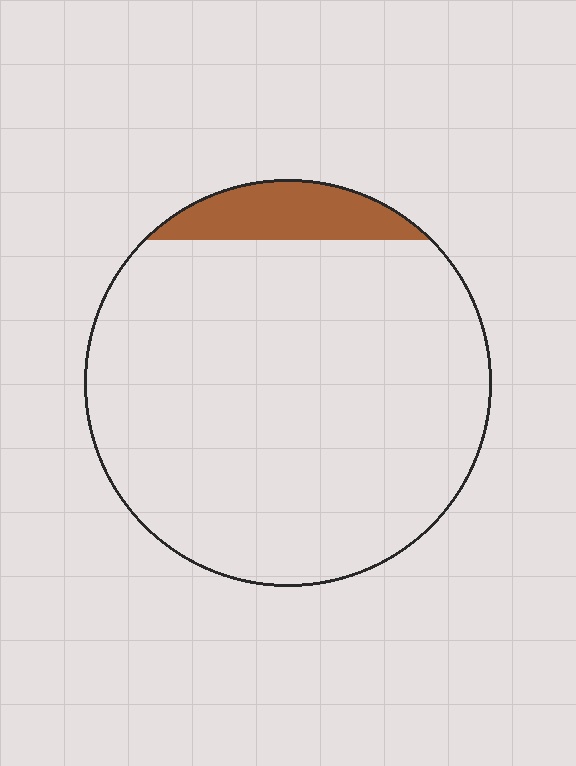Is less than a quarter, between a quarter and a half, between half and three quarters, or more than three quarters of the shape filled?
Less than a quarter.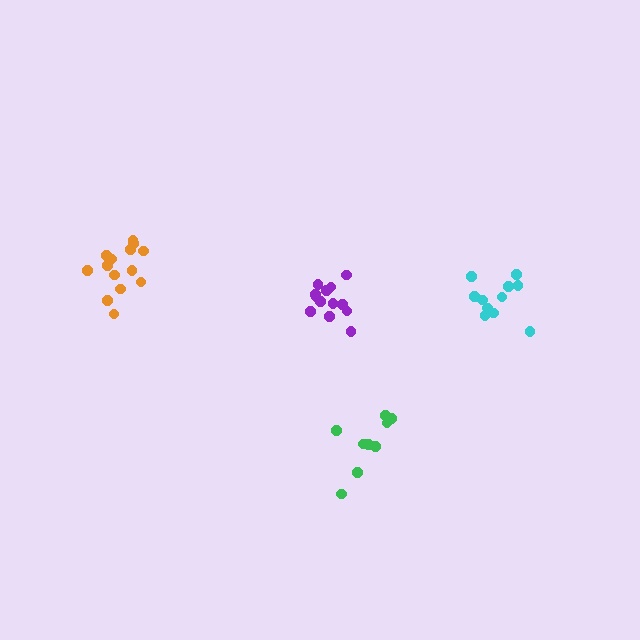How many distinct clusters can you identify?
There are 4 distinct clusters.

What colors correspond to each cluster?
The clusters are colored: cyan, green, orange, purple.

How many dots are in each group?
Group 1: 11 dots, Group 2: 9 dots, Group 3: 14 dots, Group 4: 13 dots (47 total).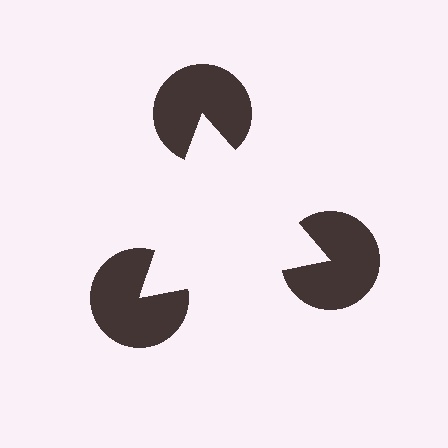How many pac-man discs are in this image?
There are 3 — one at each vertex of the illusory triangle.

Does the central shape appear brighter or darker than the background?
It typically appears slightly brighter than the background, even though no actual brightness change is drawn.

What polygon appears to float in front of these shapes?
An illusory triangle — its edges are inferred from the aligned wedge cuts in the pac-man discs, not physically drawn.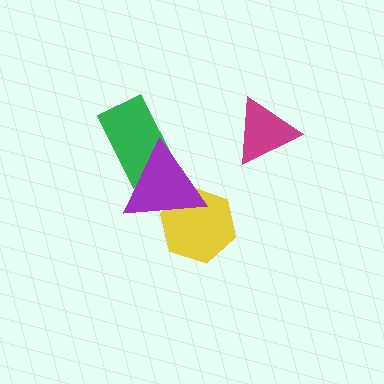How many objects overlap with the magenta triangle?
0 objects overlap with the magenta triangle.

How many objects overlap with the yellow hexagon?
1 object overlaps with the yellow hexagon.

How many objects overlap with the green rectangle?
1 object overlaps with the green rectangle.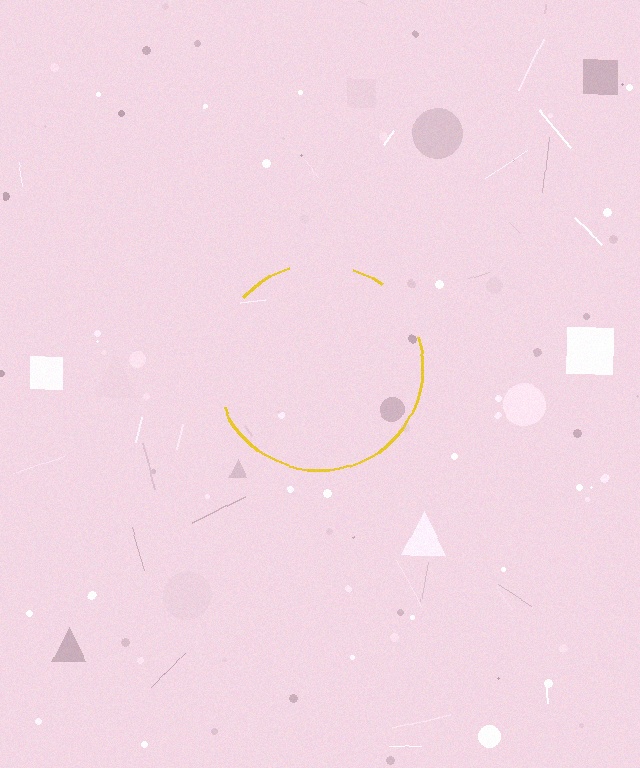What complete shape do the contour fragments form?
The contour fragments form a circle.